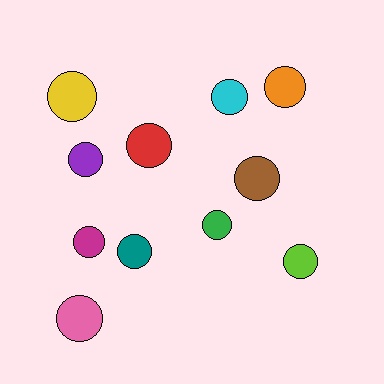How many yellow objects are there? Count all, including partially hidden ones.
There is 1 yellow object.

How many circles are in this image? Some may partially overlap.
There are 11 circles.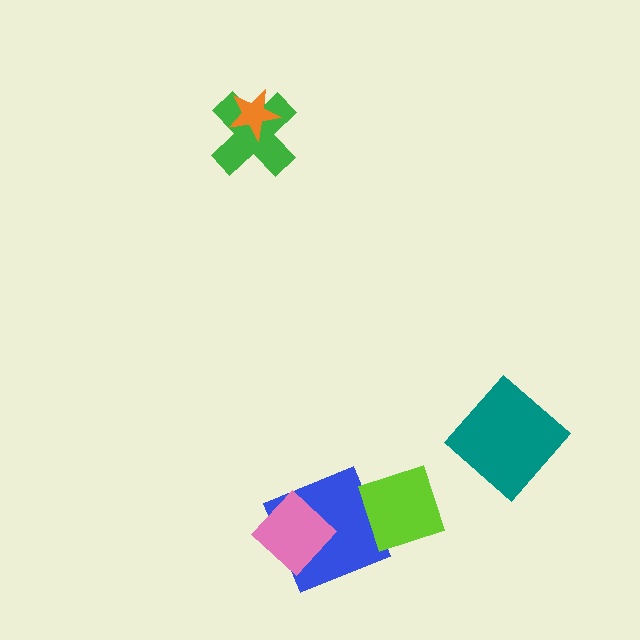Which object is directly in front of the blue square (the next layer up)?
The lime diamond is directly in front of the blue square.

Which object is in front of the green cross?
The orange star is in front of the green cross.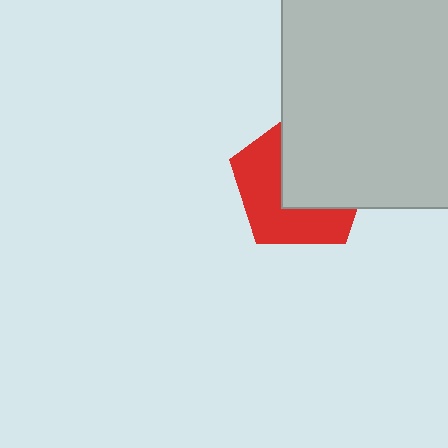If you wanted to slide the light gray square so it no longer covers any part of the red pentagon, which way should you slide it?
Slide it toward the upper-right — that is the most direct way to separate the two shapes.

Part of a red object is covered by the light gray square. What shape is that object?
It is a pentagon.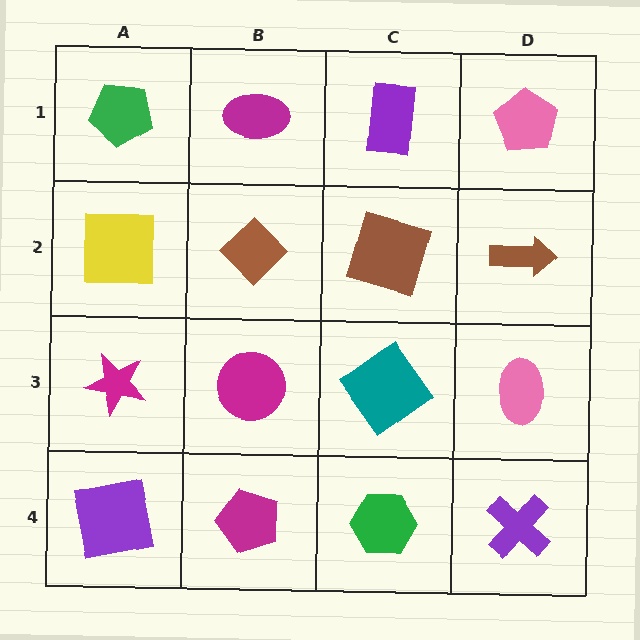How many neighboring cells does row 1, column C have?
3.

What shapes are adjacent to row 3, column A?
A yellow square (row 2, column A), a purple square (row 4, column A), a magenta circle (row 3, column B).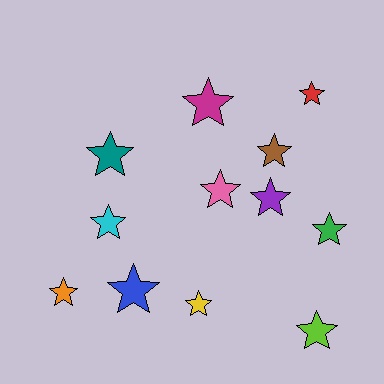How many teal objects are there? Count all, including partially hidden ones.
There is 1 teal object.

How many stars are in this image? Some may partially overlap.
There are 12 stars.